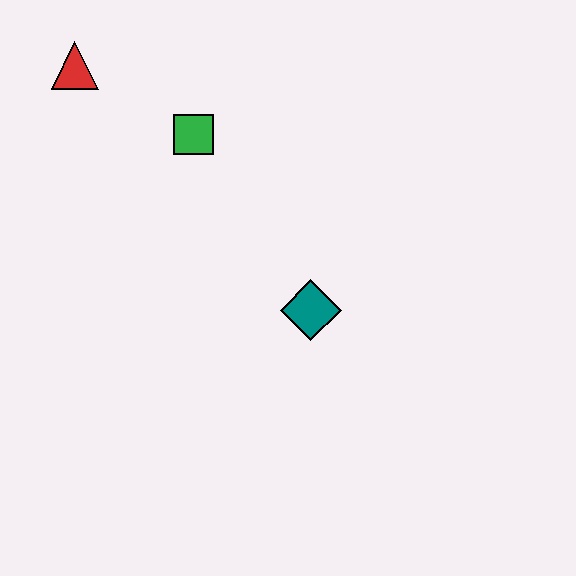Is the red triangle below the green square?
No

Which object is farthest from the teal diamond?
The red triangle is farthest from the teal diamond.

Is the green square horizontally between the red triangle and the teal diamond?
Yes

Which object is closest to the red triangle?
The green square is closest to the red triangle.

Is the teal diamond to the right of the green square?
Yes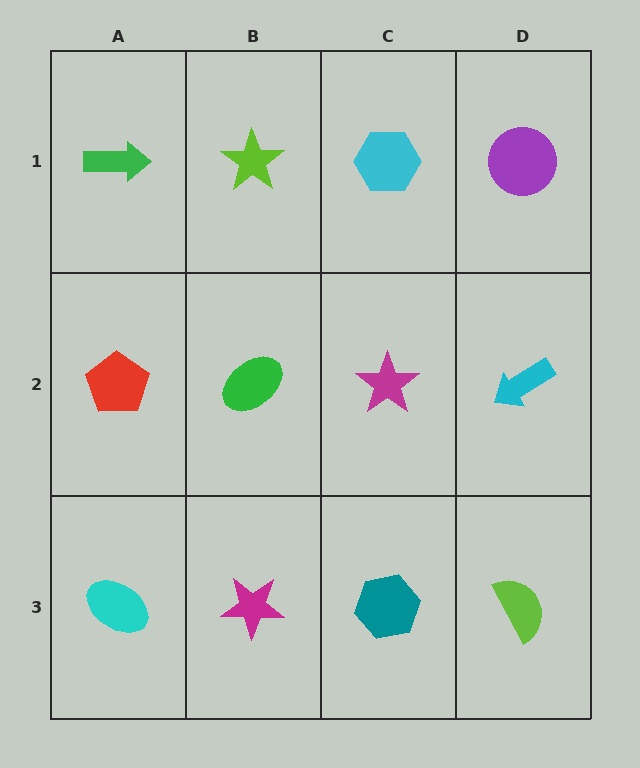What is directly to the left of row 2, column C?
A green ellipse.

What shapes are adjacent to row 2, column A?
A green arrow (row 1, column A), a cyan ellipse (row 3, column A), a green ellipse (row 2, column B).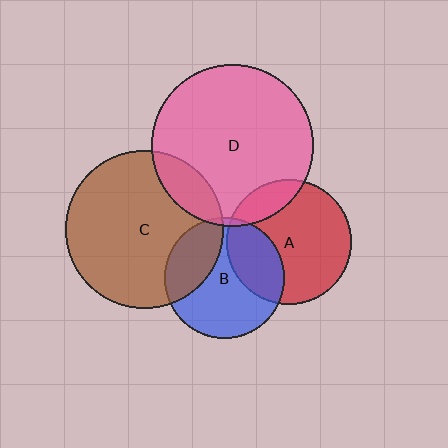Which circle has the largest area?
Circle D (pink).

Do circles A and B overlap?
Yes.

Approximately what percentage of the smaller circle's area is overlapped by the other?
Approximately 30%.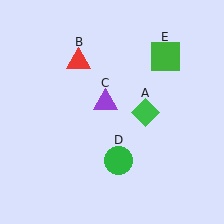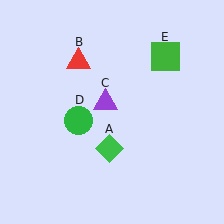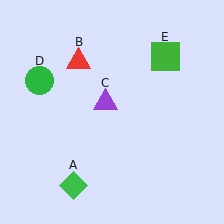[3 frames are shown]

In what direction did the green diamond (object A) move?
The green diamond (object A) moved down and to the left.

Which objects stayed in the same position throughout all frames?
Red triangle (object B) and purple triangle (object C) and green square (object E) remained stationary.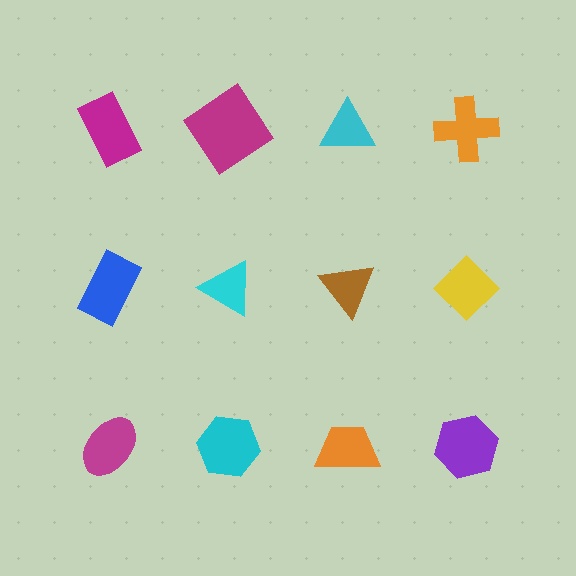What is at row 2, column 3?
A brown triangle.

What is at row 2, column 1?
A blue rectangle.